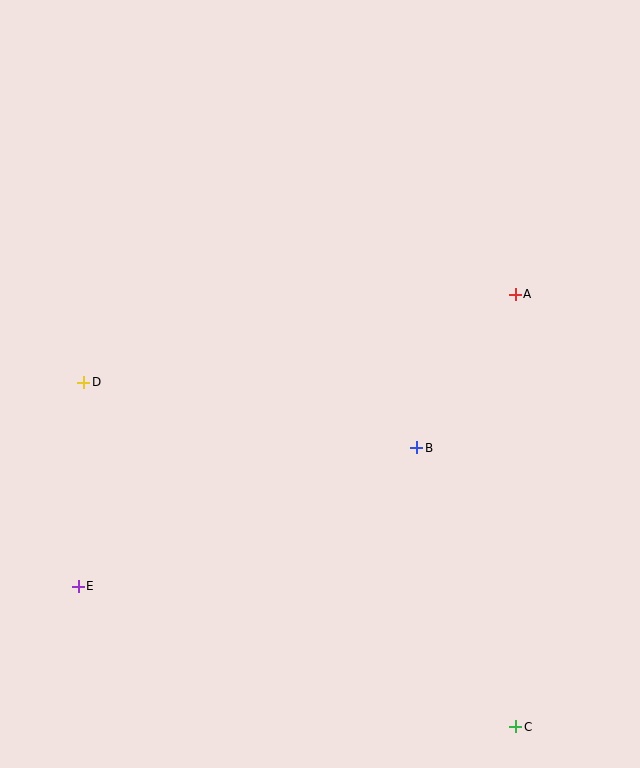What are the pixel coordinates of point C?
Point C is at (516, 727).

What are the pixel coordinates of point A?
Point A is at (515, 294).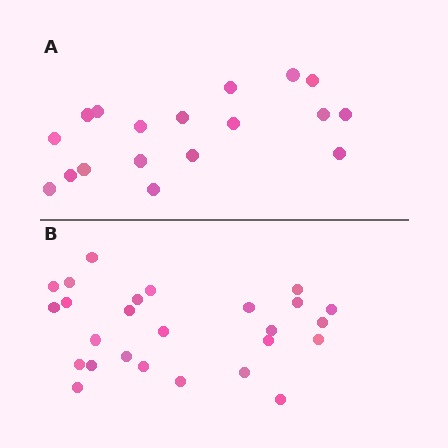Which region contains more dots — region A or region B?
Region B (the bottom region) has more dots.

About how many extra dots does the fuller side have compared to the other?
Region B has roughly 8 or so more dots than region A.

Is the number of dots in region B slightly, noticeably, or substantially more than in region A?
Region B has noticeably more, but not dramatically so. The ratio is roughly 1.4 to 1.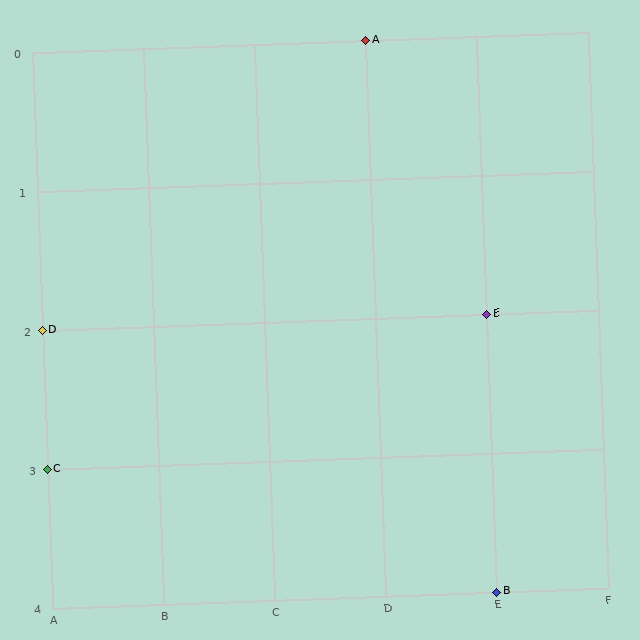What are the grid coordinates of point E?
Point E is at grid coordinates (E, 2).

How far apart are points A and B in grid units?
Points A and B are 1 column and 4 rows apart (about 4.1 grid units diagonally).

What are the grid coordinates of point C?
Point C is at grid coordinates (A, 3).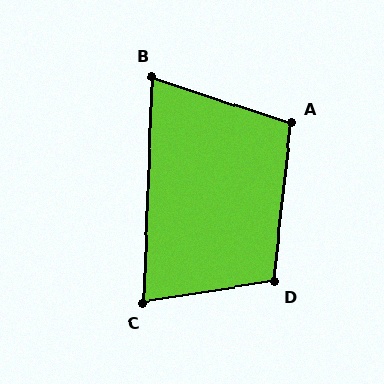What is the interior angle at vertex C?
Approximately 78 degrees (acute).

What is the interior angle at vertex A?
Approximately 102 degrees (obtuse).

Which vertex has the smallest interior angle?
B, at approximately 74 degrees.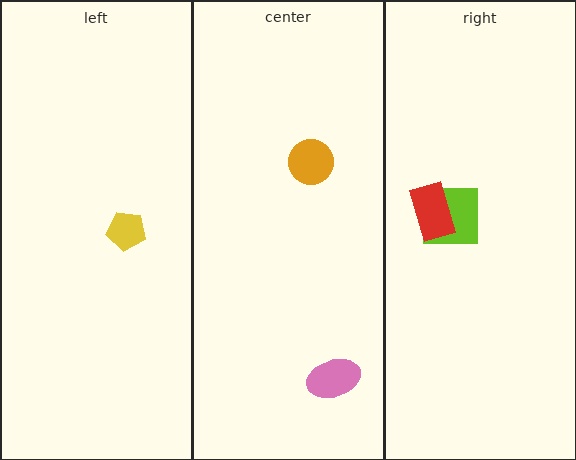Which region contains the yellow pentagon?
The left region.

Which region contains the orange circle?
The center region.